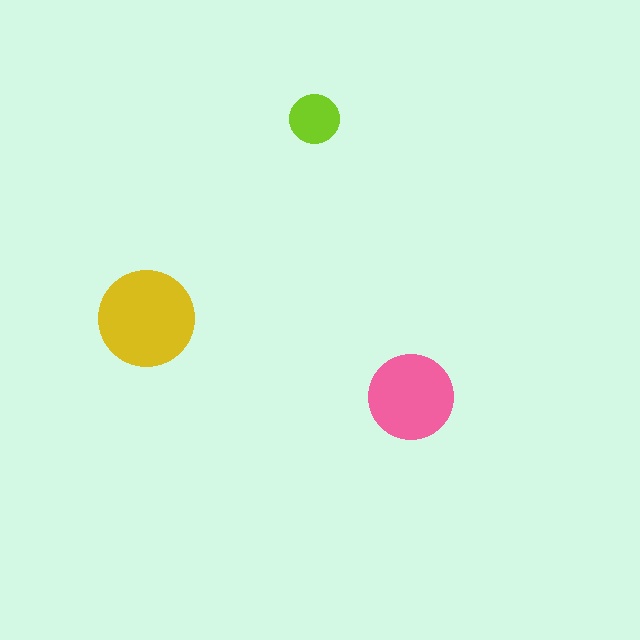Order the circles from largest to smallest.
the yellow one, the pink one, the lime one.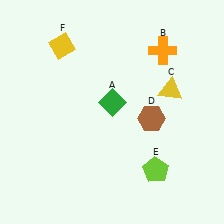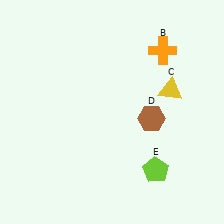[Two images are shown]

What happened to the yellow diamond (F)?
The yellow diamond (F) was removed in Image 2. It was in the top-left area of Image 1.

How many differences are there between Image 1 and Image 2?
There are 2 differences between the two images.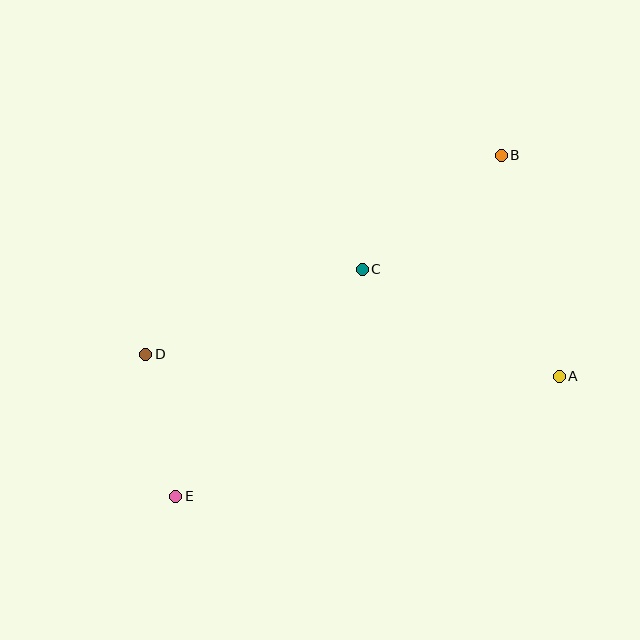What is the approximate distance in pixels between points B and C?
The distance between B and C is approximately 180 pixels.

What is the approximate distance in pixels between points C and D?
The distance between C and D is approximately 232 pixels.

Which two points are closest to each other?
Points D and E are closest to each other.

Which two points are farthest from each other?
Points B and E are farthest from each other.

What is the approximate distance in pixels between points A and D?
The distance between A and D is approximately 414 pixels.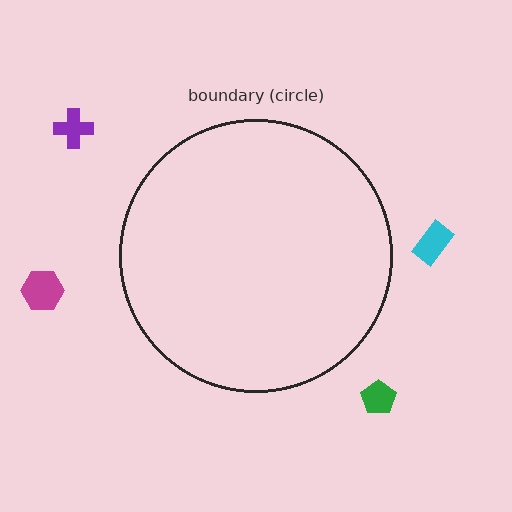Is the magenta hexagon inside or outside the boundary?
Outside.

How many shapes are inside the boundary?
0 inside, 4 outside.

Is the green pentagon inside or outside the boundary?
Outside.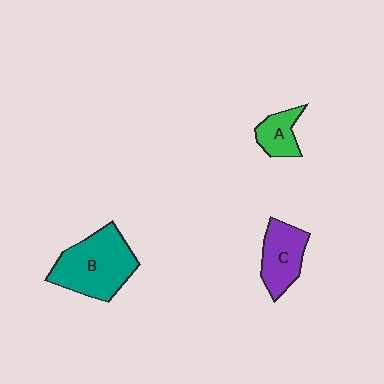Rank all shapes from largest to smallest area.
From largest to smallest: B (teal), C (purple), A (green).